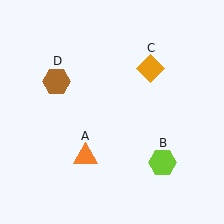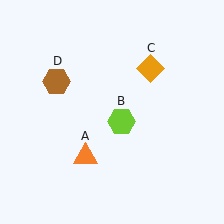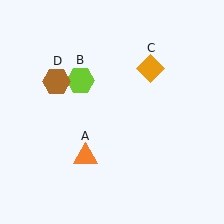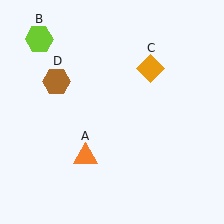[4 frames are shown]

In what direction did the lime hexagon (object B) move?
The lime hexagon (object B) moved up and to the left.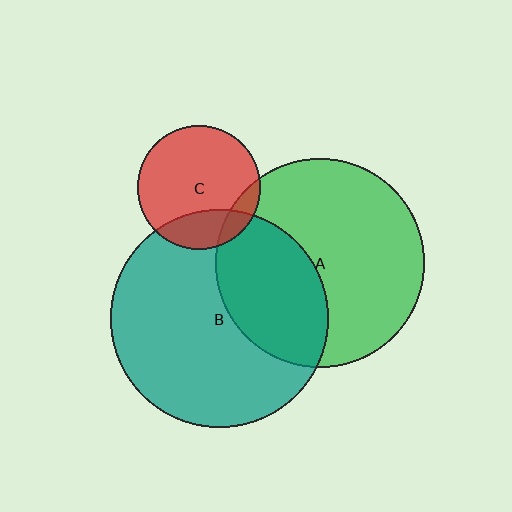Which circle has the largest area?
Circle B (teal).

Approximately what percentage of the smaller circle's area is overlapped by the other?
Approximately 20%.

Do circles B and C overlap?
Yes.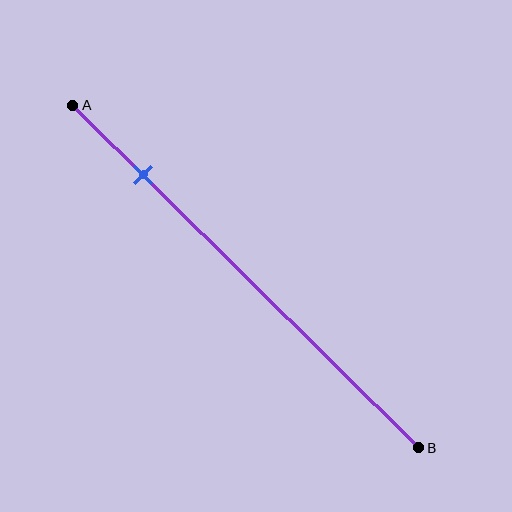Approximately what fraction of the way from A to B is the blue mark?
The blue mark is approximately 20% of the way from A to B.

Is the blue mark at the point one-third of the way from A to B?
No, the mark is at about 20% from A, not at the 33% one-third point.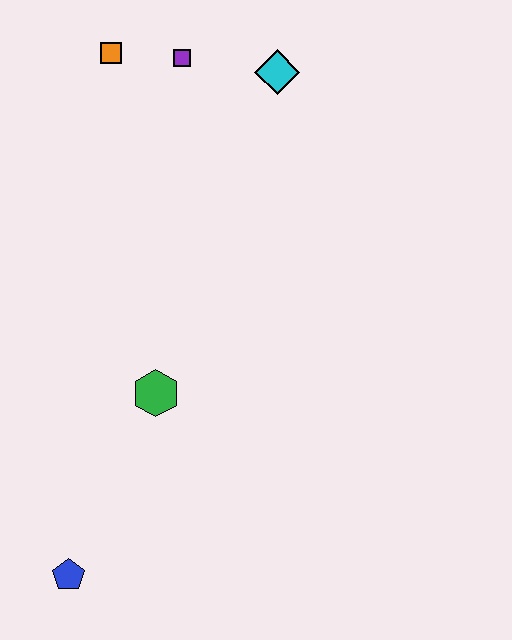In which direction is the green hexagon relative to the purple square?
The green hexagon is below the purple square.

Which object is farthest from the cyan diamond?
The blue pentagon is farthest from the cyan diamond.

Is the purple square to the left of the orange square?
No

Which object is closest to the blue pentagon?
The green hexagon is closest to the blue pentagon.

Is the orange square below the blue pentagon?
No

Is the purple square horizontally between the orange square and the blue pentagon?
No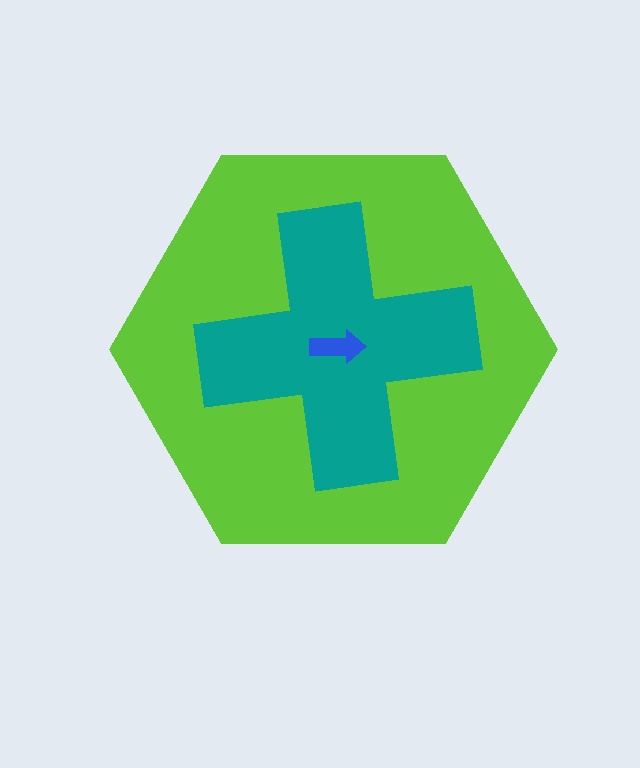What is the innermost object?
The blue arrow.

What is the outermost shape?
The lime hexagon.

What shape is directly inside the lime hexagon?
The teal cross.